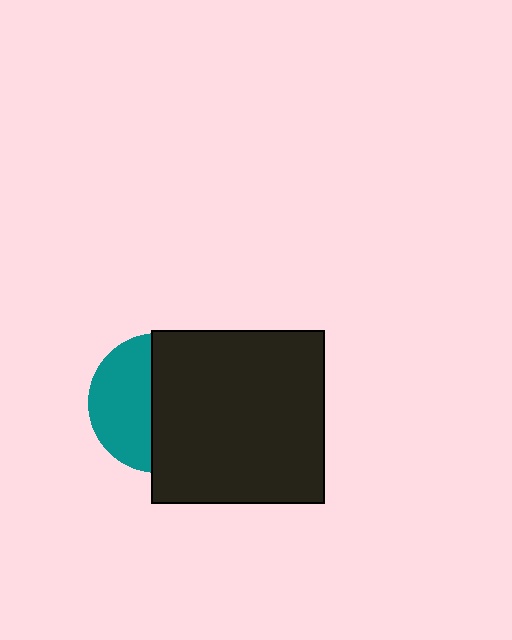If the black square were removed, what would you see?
You would see the complete teal circle.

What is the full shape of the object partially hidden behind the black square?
The partially hidden object is a teal circle.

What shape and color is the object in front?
The object in front is a black square.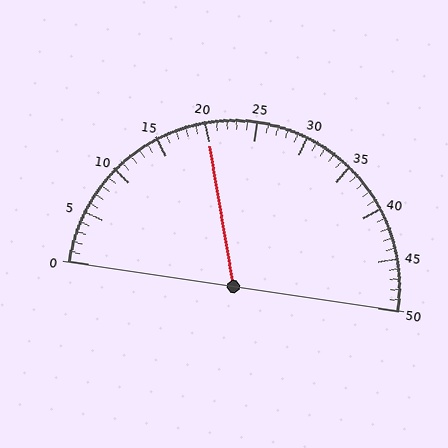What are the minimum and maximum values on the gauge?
The gauge ranges from 0 to 50.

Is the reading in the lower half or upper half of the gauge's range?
The reading is in the lower half of the range (0 to 50).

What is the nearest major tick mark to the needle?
The nearest major tick mark is 20.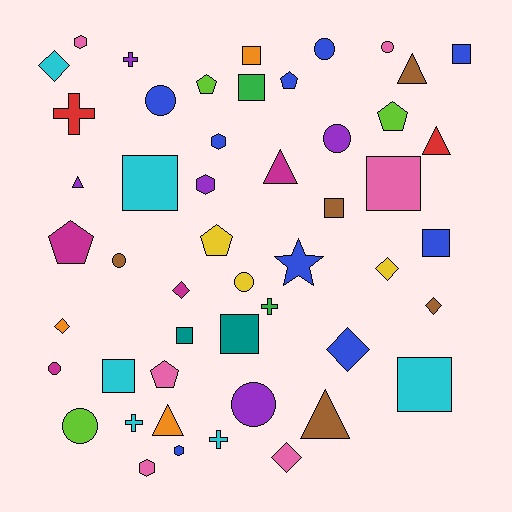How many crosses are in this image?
There are 5 crosses.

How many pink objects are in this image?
There are 6 pink objects.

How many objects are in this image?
There are 50 objects.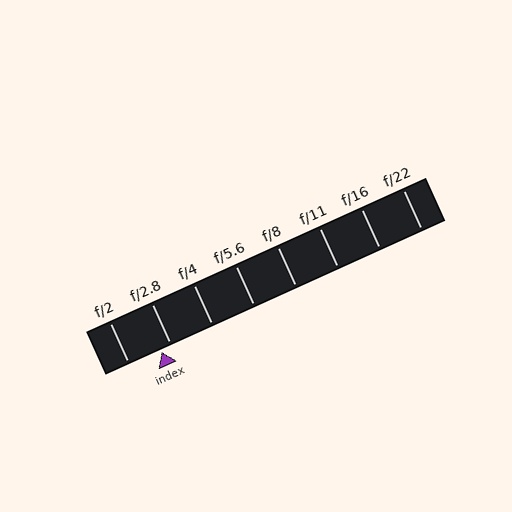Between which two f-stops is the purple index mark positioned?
The index mark is between f/2 and f/2.8.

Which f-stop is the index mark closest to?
The index mark is closest to f/2.8.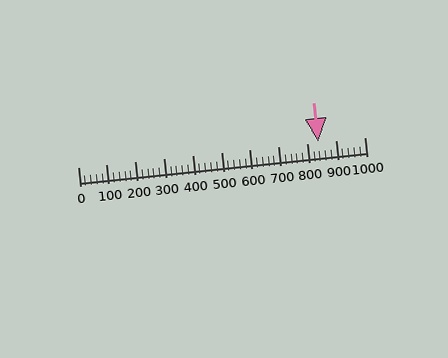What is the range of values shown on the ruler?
The ruler shows values from 0 to 1000.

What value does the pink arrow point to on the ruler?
The pink arrow points to approximately 840.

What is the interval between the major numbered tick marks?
The major tick marks are spaced 100 units apart.